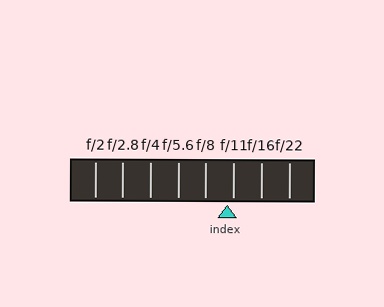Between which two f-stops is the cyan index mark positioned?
The index mark is between f/8 and f/11.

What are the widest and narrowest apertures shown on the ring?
The widest aperture shown is f/2 and the narrowest is f/22.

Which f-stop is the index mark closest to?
The index mark is closest to f/11.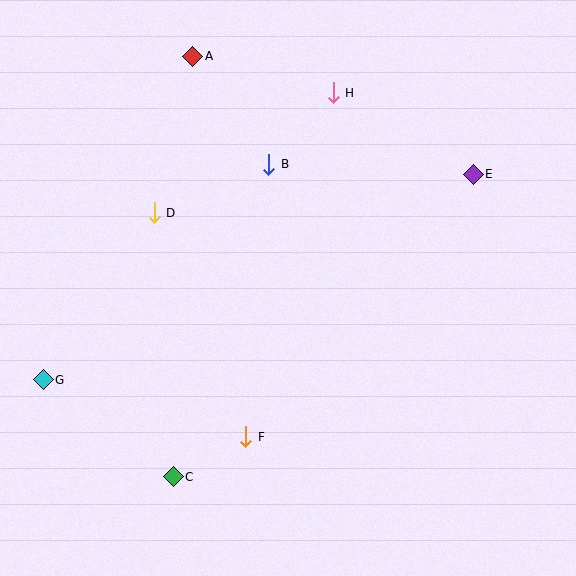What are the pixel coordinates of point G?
Point G is at (43, 380).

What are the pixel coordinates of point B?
Point B is at (269, 164).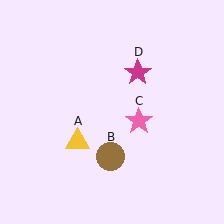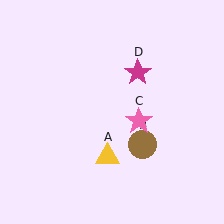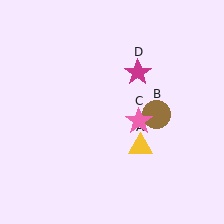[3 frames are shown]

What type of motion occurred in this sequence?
The yellow triangle (object A), brown circle (object B) rotated counterclockwise around the center of the scene.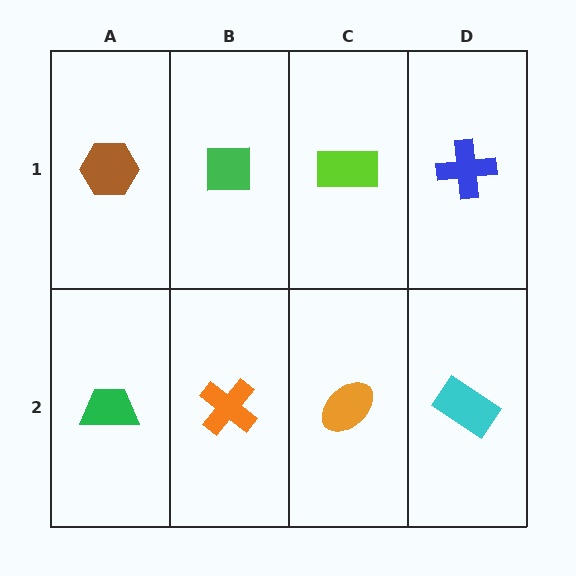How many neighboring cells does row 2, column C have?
3.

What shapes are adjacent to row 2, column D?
A blue cross (row 1, column D), an orange ellipse (row 2, column C).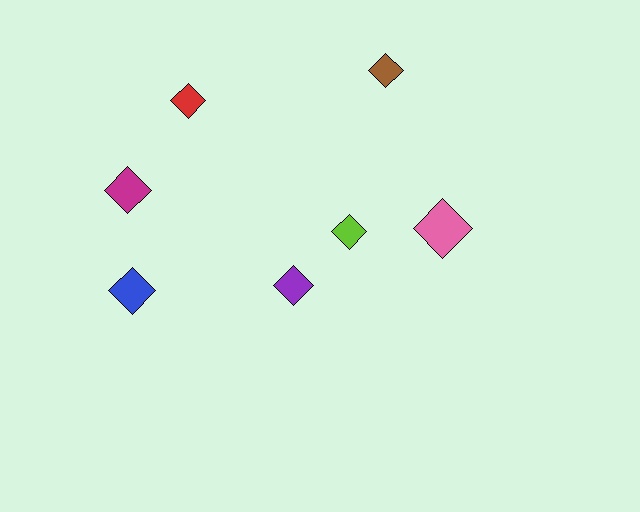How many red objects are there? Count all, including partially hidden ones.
There is 1 red object.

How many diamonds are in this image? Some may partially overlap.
There are 7 diamonds.